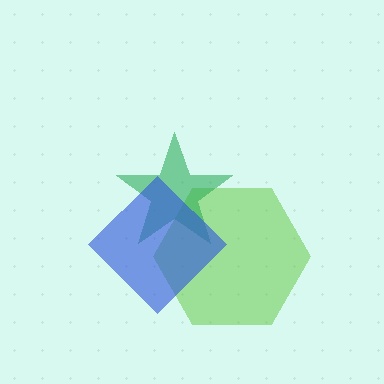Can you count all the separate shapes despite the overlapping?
Yes, there are 3 separate shapes.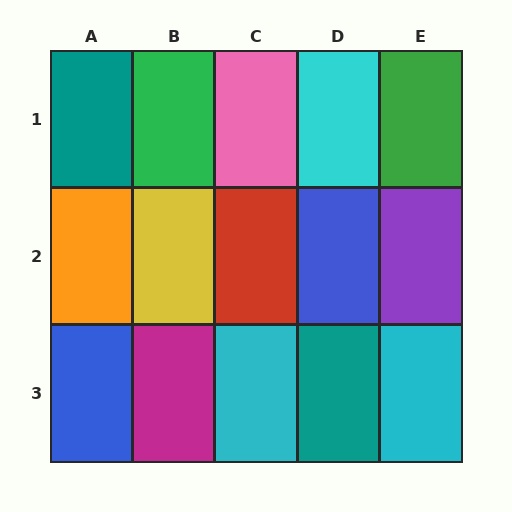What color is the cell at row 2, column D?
Blue.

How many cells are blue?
2 cells are blue.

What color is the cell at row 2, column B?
Yellow.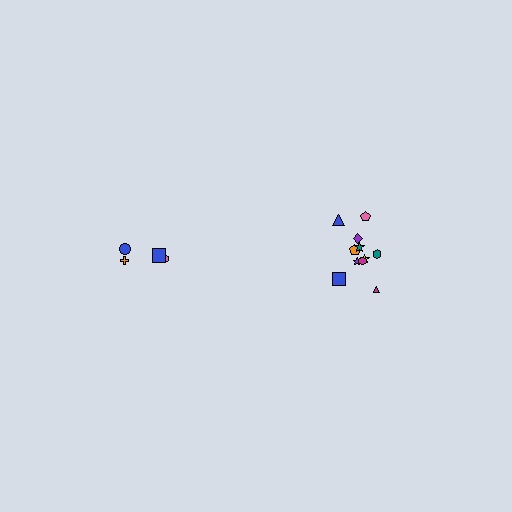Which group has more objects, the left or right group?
The right group.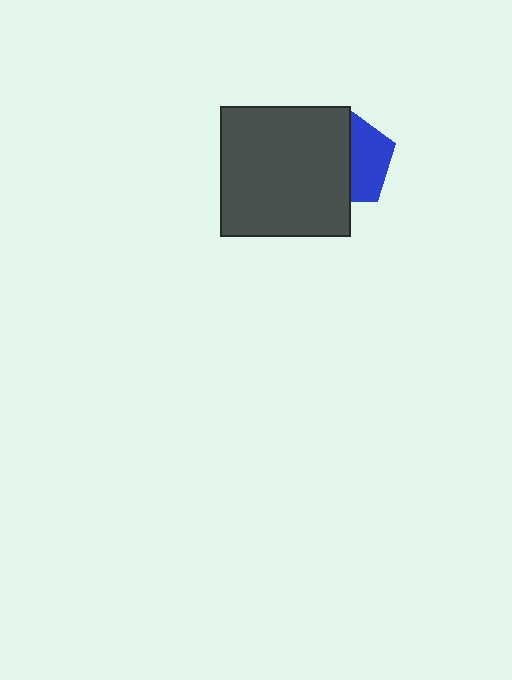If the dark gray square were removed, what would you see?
You would see the complete blue pentagon.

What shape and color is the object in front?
The object in front is a dark gray square.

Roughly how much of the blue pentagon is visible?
A small part of it is visible (roughly 43%).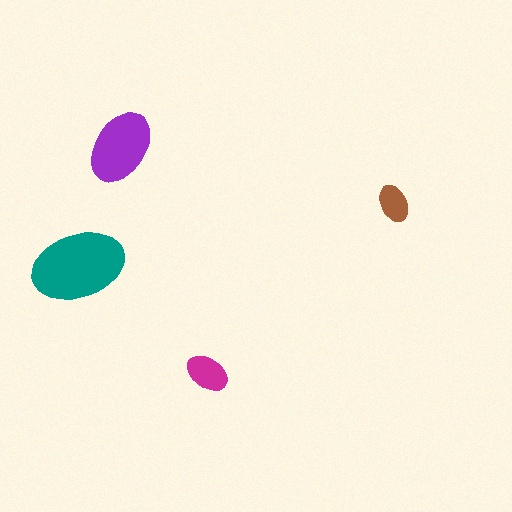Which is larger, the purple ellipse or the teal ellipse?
The teal one.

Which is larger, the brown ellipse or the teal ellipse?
The teal one.